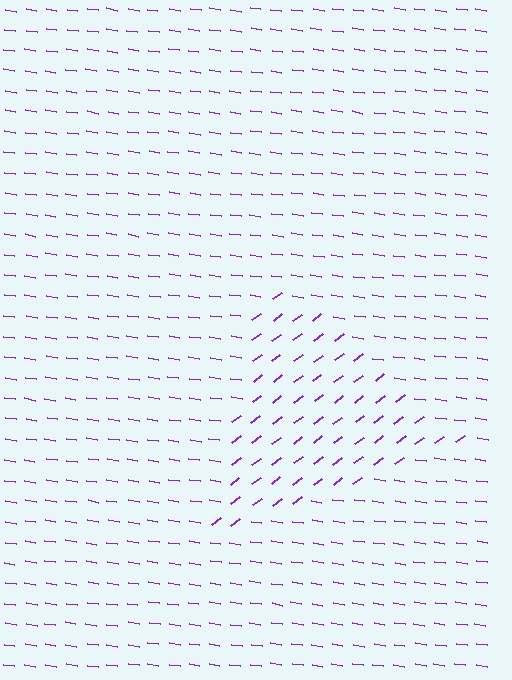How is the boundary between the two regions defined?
The boundary is defined purely by a change in line orientation (approximately 45 degrees difference). All lines are the same color and thickness.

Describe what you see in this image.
The image is filled with small purple line segments. A triangle region in the image has lines oriented differently from the surrounding lines, creating a visible texture boundary.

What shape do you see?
I see a triangle.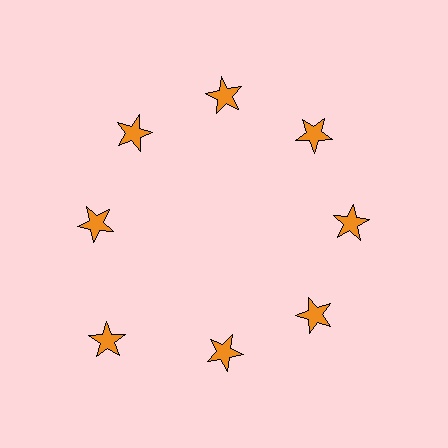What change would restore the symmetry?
The symmetry would be restored by moving it inward, back onto the ring so that all 8 stars sit at equal angles and equal distance from the center.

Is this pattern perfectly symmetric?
No. The 8 orange stars are arranged in a ring, but one element near the 8 o'clock position is pushed outward from the center, breaking the 8-fold rotational symmetry.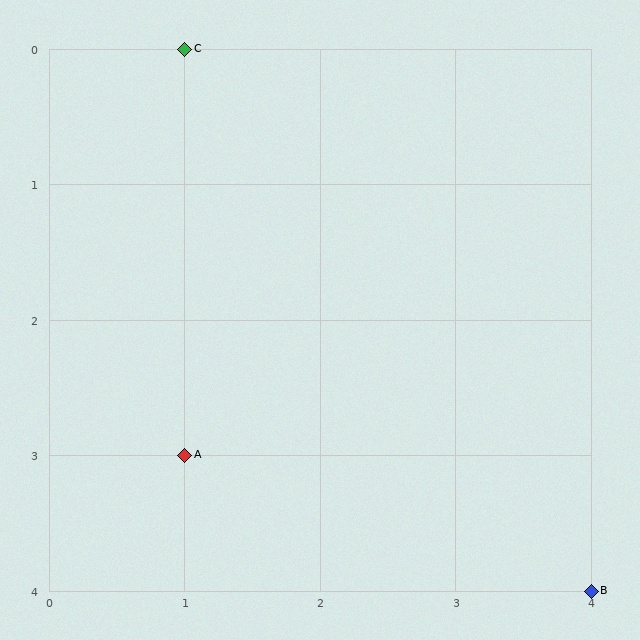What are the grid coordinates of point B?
Point B is at grid coordinates (4, 4).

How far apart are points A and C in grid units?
Points A and C are 3 rows apart.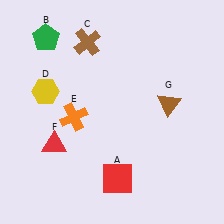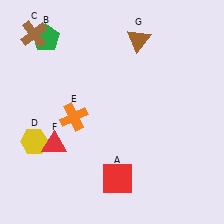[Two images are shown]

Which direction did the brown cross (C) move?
The brown cross (C) moved left.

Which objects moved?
The objects that moved are: the brown cross (C), the yellow hexagon (D), the brown triangle (G).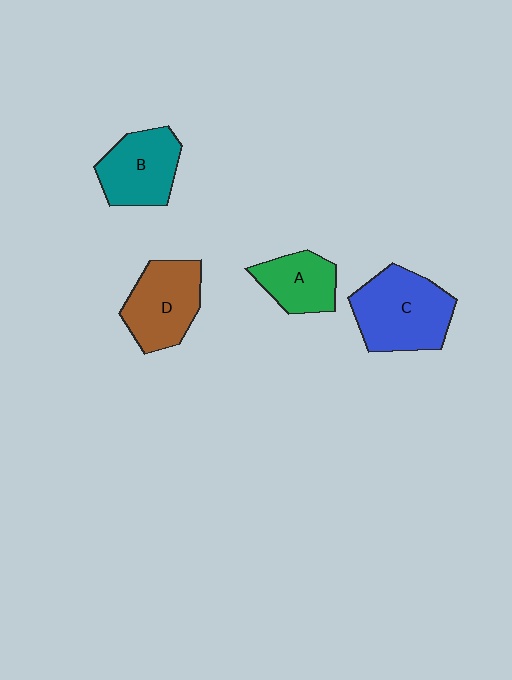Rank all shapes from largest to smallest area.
From largest to smallest: C (blue), D (brown), B (teal), A (green).